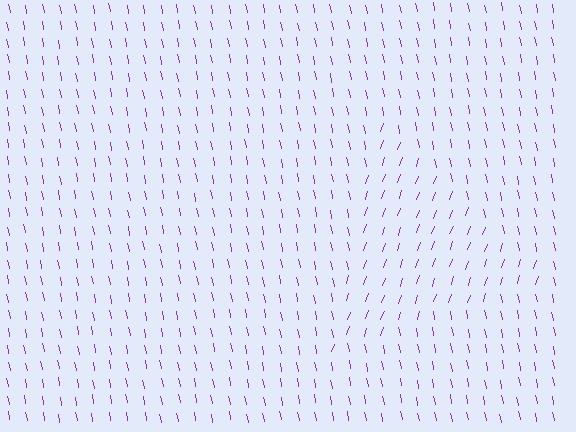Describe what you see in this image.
The image is filled with small purple line segments. A triangle region in the image has lines oriented differently from the surrounding lines, creating a visible texture boundary.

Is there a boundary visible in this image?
Yes, there is a texture boundary formed by a change in line orientation.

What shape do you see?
I see a triangle.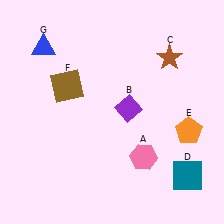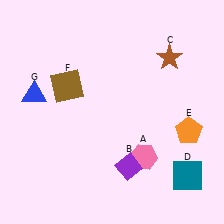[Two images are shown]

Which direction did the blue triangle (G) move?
The blue triangle (G) moved down.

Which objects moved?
The objects that moved are: the purple diamond (B), the blue triangle (G).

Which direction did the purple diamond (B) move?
The purple diamond (B) moved down.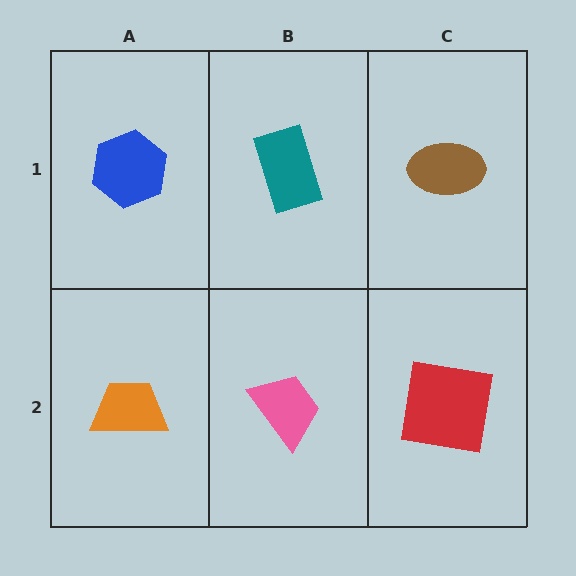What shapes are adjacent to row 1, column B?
A pink trapezoid (row 2, column B), a blue hexagon (row 1, column A), a brown ellipse (row 1, column C).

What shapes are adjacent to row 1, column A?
An orange trapezoid (row 2, column A), a teal rectangle (row 1, column B).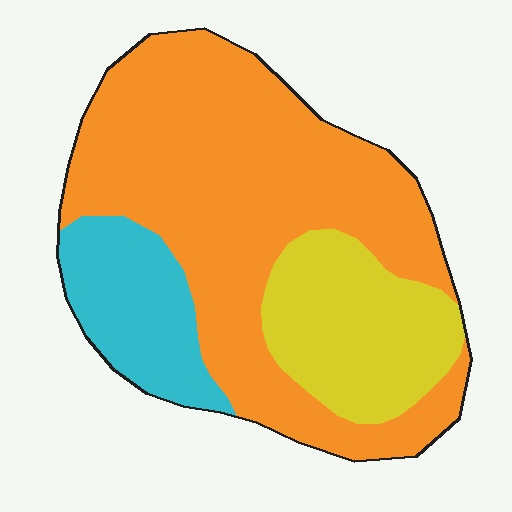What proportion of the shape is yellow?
Yellow covers about 20% of the shape.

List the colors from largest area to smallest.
From largest to smallest: orange, yellow, cyan.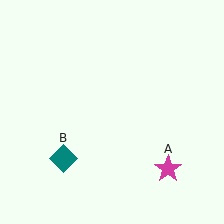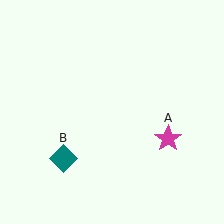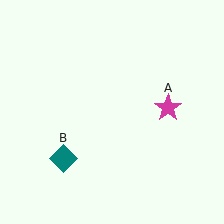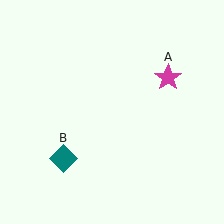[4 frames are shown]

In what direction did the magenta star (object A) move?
The magenta star (object A) moved up.